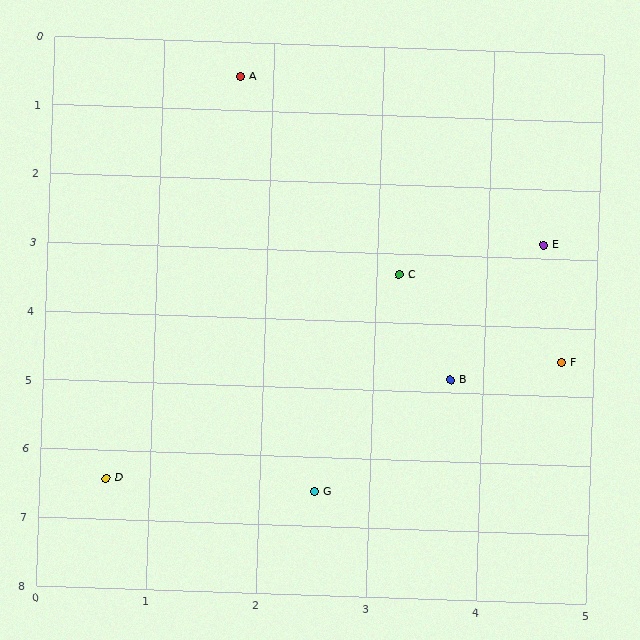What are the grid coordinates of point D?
Point D is at approximately (0.6, 6.4).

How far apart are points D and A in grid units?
Points D and A are about 6.0 grid units apart.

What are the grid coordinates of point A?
Point A is at approximately (1.7, 0.5).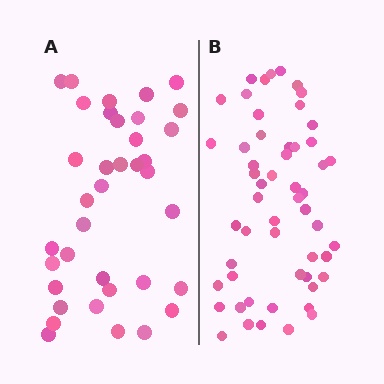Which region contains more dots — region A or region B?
Region B (the right region) has more dots.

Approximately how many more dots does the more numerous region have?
Region B has approximately 15 more dots than region A.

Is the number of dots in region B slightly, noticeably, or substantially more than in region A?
Region B has substantially more. The ratio is roughly 1.5 to 1.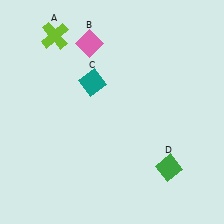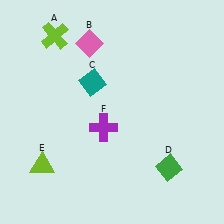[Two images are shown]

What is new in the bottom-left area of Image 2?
A lime triangle (E) was added in the bottom-left area of Image 2.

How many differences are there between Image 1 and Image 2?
There are 2 differences between the two images.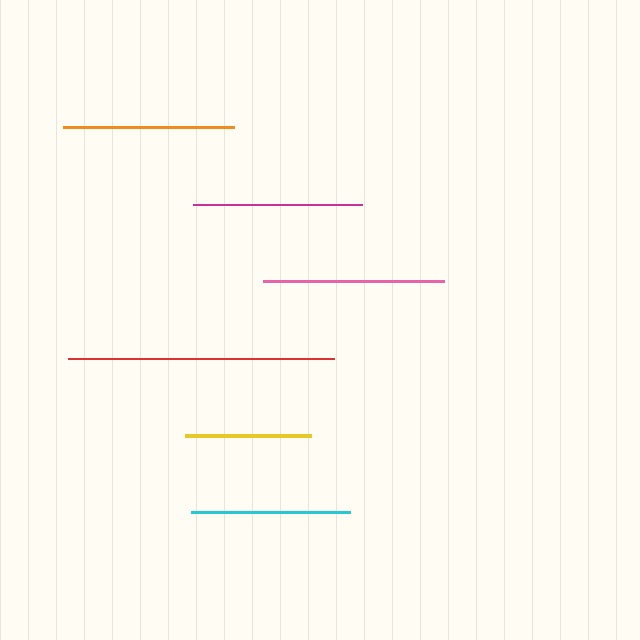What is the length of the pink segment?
The pink segment is approximately 180 pixels long.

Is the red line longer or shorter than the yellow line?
The red line is longer than the yellow line.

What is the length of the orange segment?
The orange segment is approximately 170 pixels long.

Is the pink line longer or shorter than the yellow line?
The pink line is longer than the yellow line.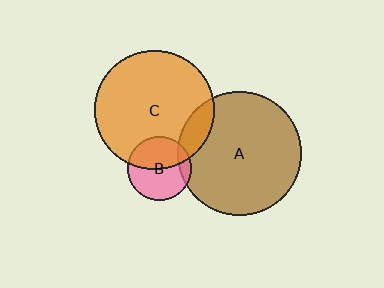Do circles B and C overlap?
Yes.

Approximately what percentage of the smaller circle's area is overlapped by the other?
Approximately 45%.